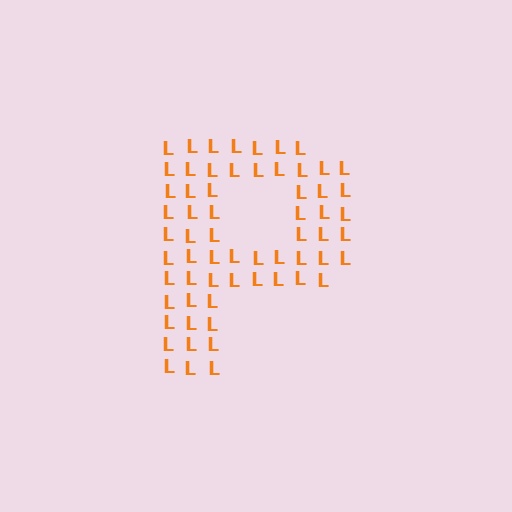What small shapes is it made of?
It is made of small letter L's.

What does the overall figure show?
The overall figure shows the letter P.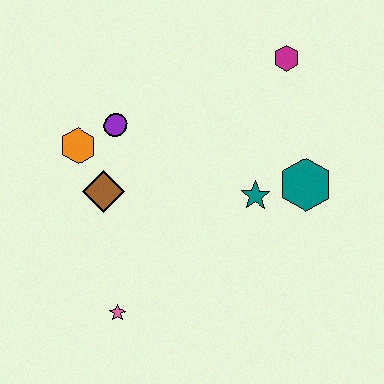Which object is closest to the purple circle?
The orange hexagon is closest to the purple circle.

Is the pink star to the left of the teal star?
Yes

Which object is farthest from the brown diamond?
The magenta hexagon is farthest from the brown diamond.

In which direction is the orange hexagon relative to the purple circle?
The orange hexagon is to the left of the purple circle.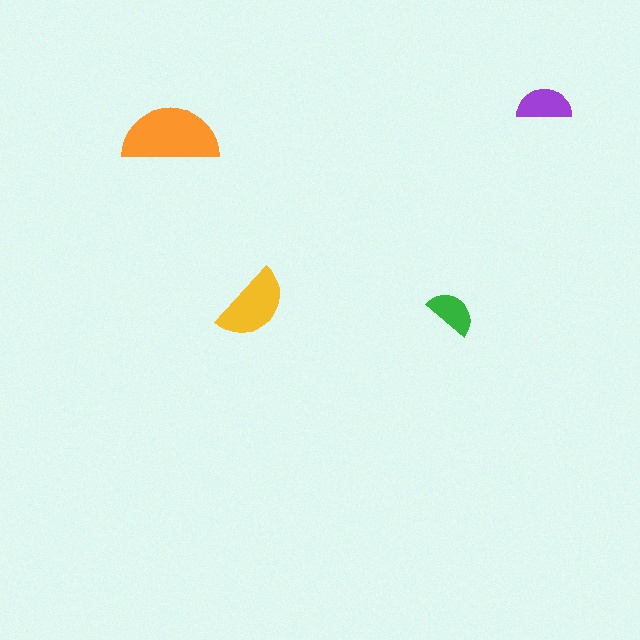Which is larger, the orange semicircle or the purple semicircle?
The orange one.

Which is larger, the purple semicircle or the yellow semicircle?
The yellow one.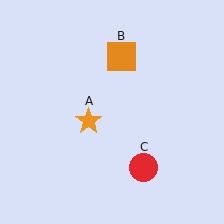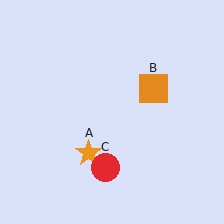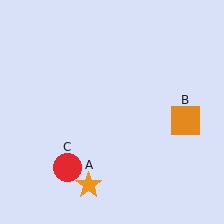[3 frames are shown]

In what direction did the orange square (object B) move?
The orange square (object B) moved down and to the right.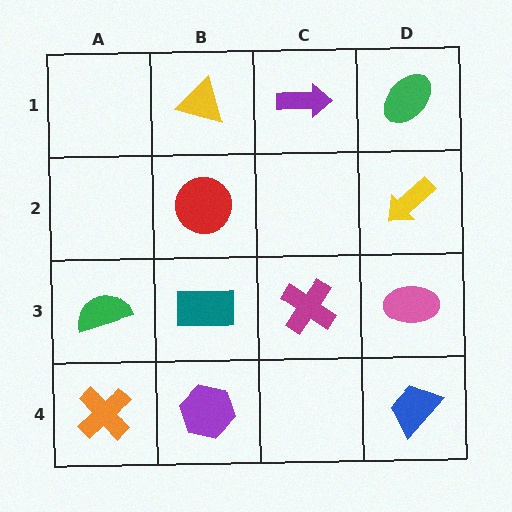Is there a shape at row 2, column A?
No, that cell is empty.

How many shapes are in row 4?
3 shapes.